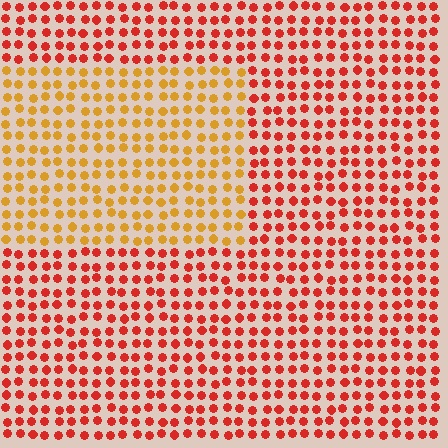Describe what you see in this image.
The image is filled with small red elements in a uniform arrangement. A rectangle-shaped region is visible where the elements are tinted to a slightly different hue, forming a subtle color boundary.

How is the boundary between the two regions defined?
The boundary is defined purely by a slight shift in hue (about 39 degrees). Spacing, size, and orientation are identical on both sides.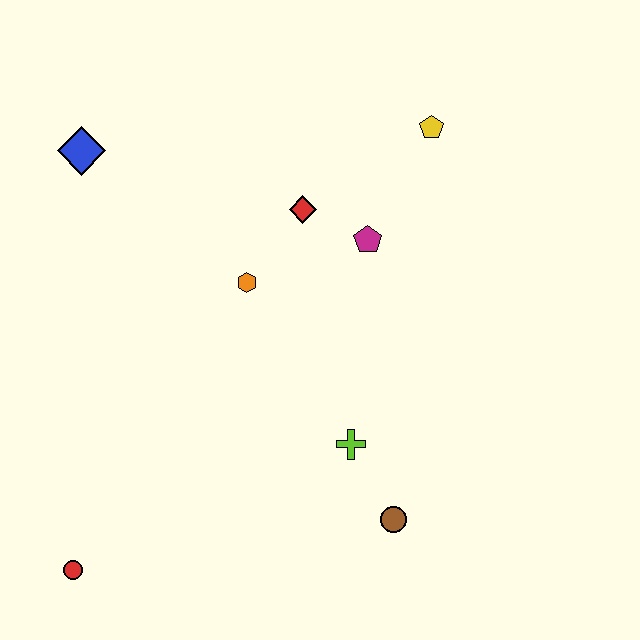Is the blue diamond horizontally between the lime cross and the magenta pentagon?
No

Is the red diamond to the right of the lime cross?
No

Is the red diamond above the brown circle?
Yes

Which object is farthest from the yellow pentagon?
The red circle is farthest from the yellow pentagon.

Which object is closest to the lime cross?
The brown circle is closest to the lime cross.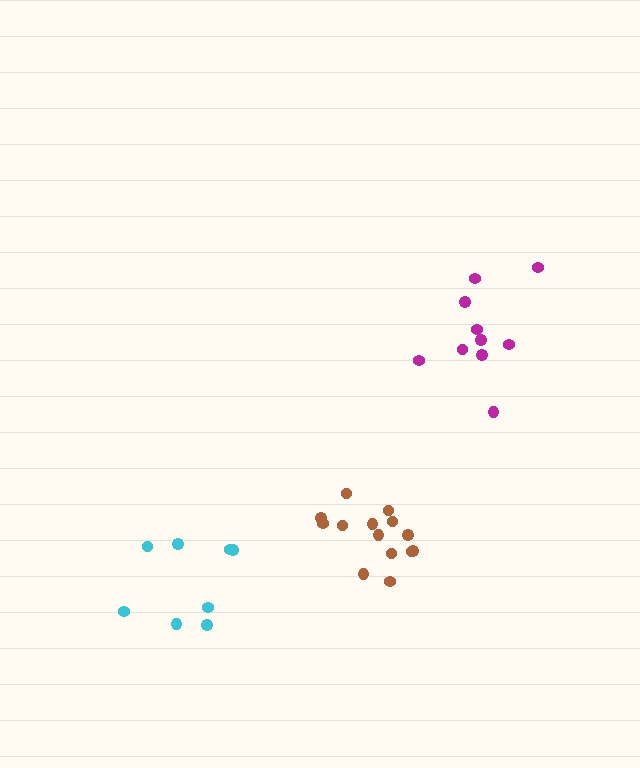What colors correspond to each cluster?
The clusters are colored: brown, cyan, magenta.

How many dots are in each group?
Group 1: 14 dots, Group 2: 8 dots, Group 3: 10 dots (32 total).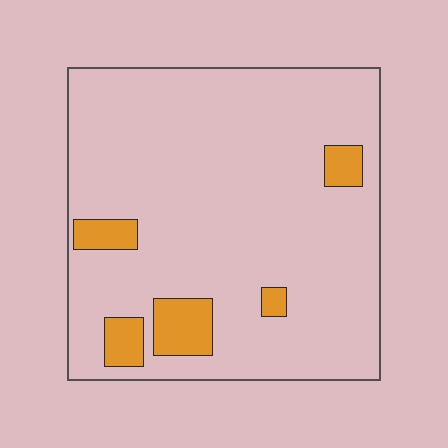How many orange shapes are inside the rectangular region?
5.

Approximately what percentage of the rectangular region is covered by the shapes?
Approximately 10%.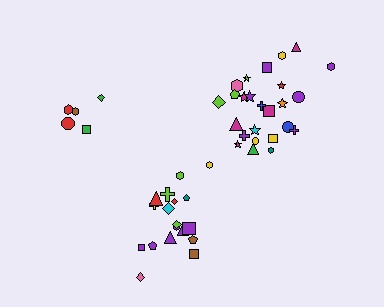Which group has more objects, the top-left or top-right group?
The top-right group.